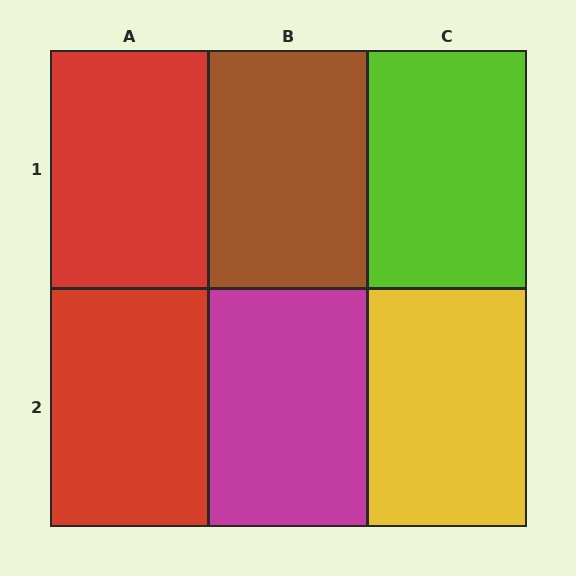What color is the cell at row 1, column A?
Red.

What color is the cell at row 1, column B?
Brown.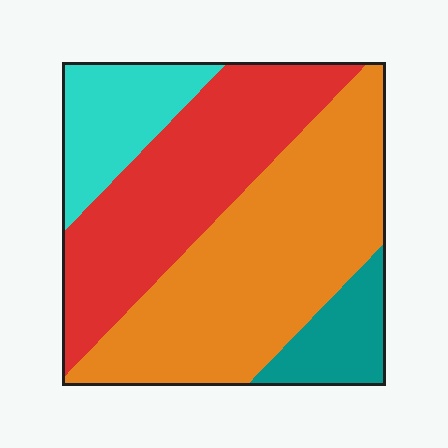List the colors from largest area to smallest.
From largest to smallest: orange, red, cyan, teal.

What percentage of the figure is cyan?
Cyan covers around 15% of the figure.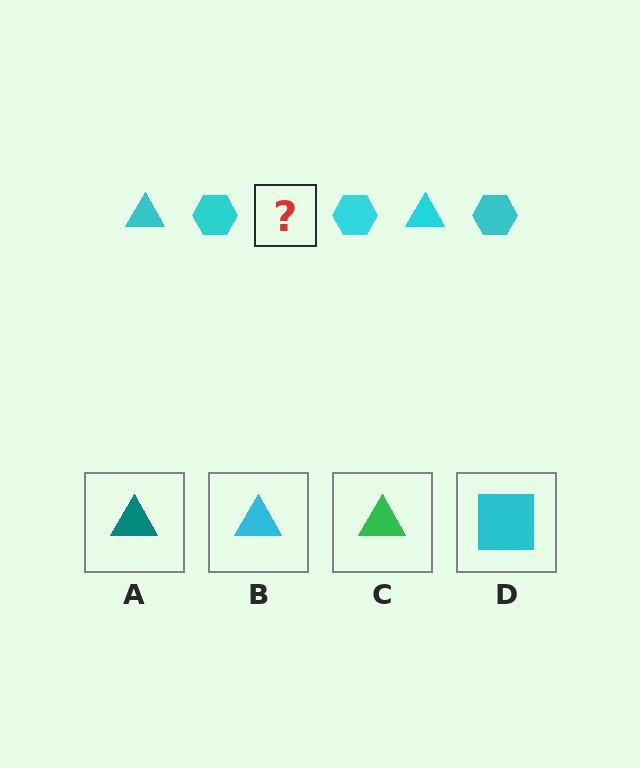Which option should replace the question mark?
Option B.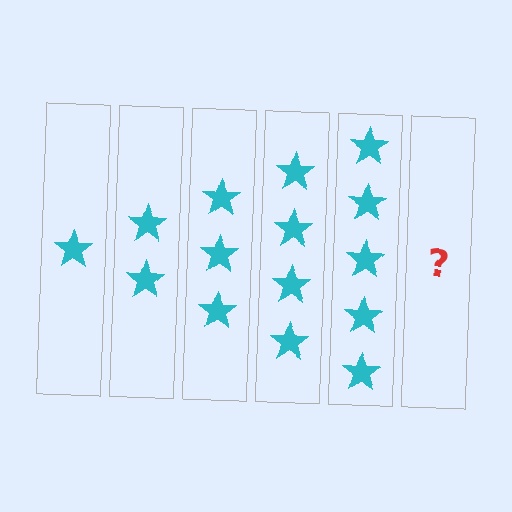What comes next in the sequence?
The next element should be 6 stars.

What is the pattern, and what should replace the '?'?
The pattern is that each step adds one more star. The '?' should be 6 stars.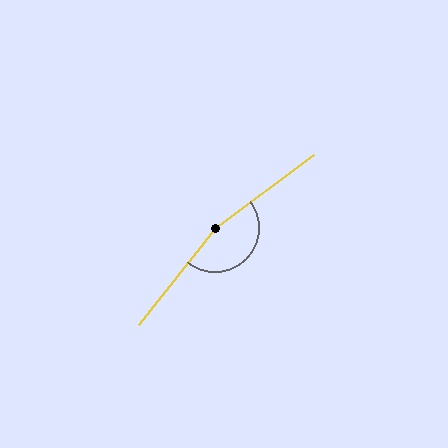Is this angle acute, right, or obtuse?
It is obtuse.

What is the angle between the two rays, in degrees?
Approximately 165 degrees.